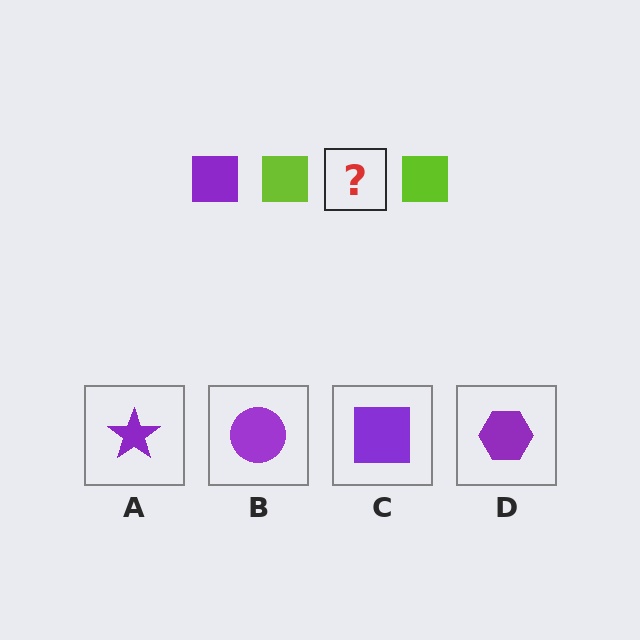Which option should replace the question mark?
Option C.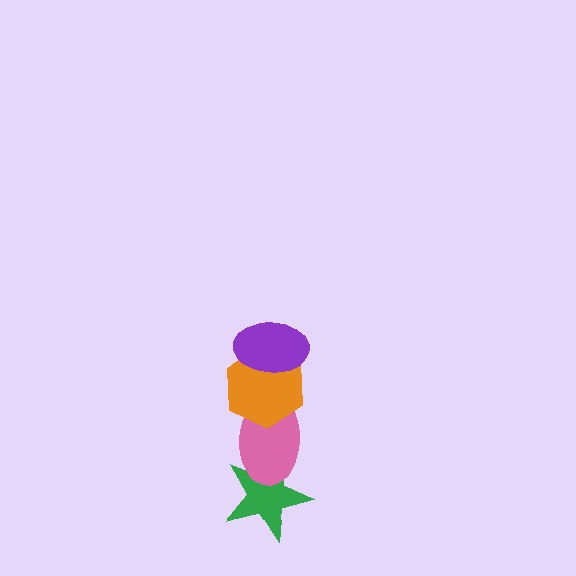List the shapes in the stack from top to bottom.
From top to bottom: the purple ellipse, the orange hexagon, the pink ellipse, the green star.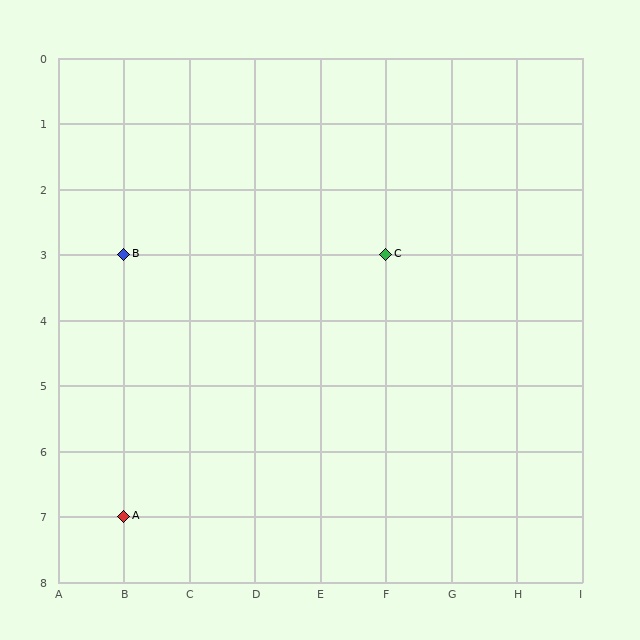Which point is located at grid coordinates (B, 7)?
Point A is at (B, 7).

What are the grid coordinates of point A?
Point A is at grid coordinates (B, 7).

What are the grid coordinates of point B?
Point B is at grid coordinates (B, 3).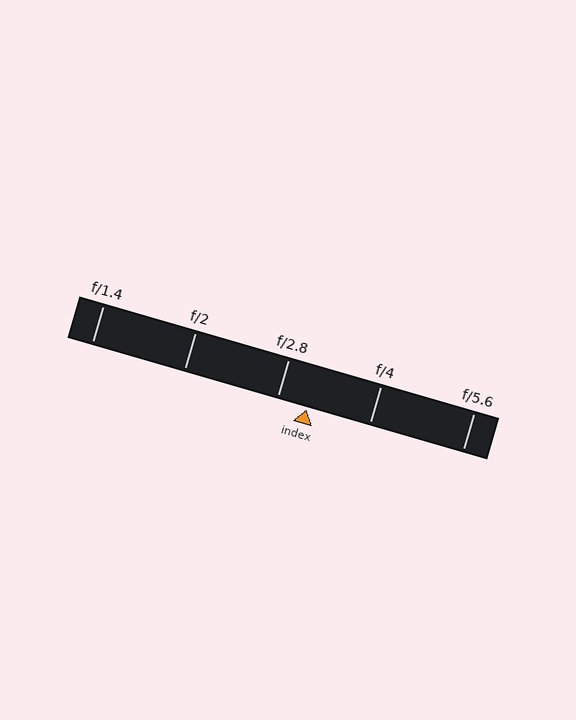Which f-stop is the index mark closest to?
The index mark is closest to f/2.8.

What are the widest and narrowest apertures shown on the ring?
The widest aperture shown is f/1.4 and the narrowest is f/5.6.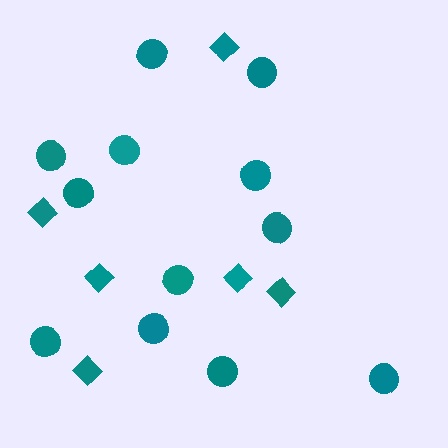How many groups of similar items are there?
There are 2 groups: one group of diamonds (6) and one group of circles (12).